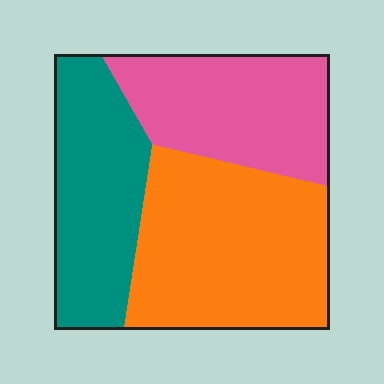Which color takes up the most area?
Orange, at roughly 40%.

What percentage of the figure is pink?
Pink covers about 30% of the figure.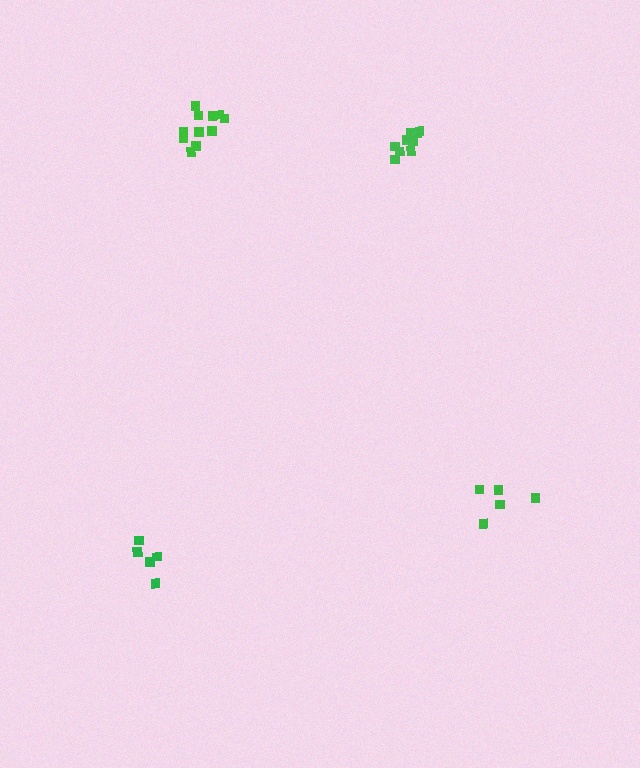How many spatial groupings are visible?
There are 4 spatial groupings.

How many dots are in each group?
Group 1: 5 dots, Group 2: 11 dots, Group 3: 5 dots, Group 4: 9 dots (30 total).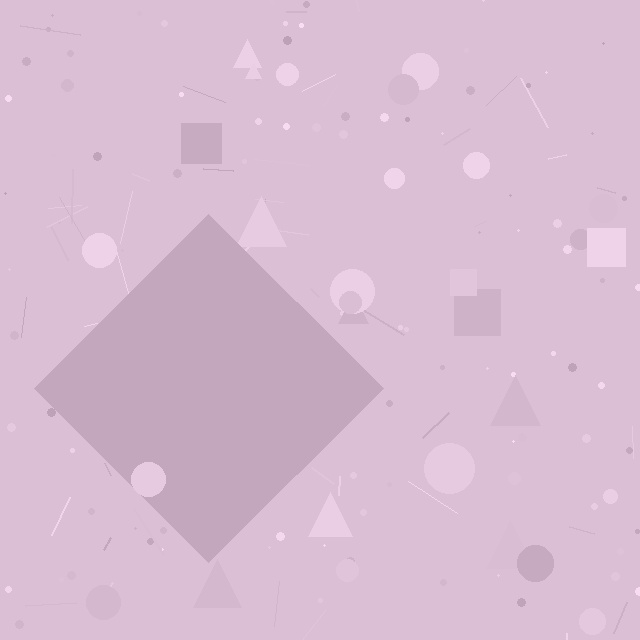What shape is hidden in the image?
A diamond is hidden in the image.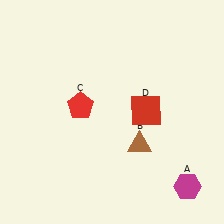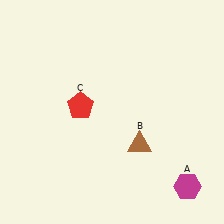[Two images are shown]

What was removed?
The red square (D) was removed in Image 2.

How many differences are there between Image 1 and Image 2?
There is 1 difference between the two images.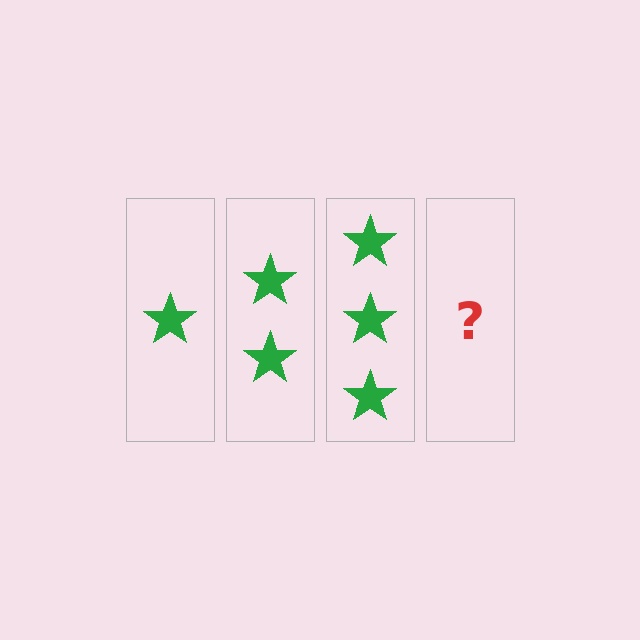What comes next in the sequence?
The next element should be 4 stars.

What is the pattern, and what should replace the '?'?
The pattern is that each step adds one more star. The '?' should be 4 stars.